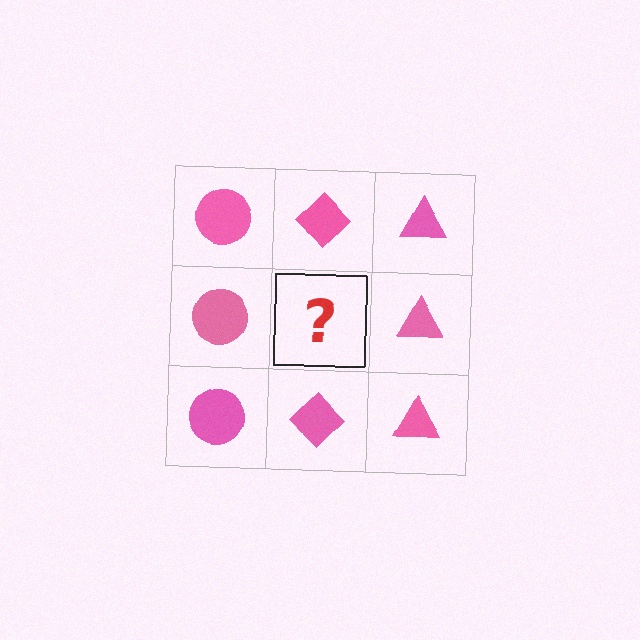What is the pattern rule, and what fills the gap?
The rule is that each column has a consistent shape. The gap should be filled with a pink diamond.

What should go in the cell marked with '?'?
The missing cell should contain a pink diamond.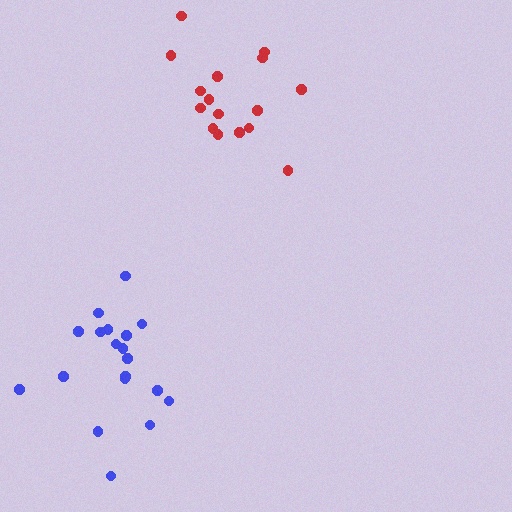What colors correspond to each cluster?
The clusters are colored: red, blue.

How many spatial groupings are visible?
There are 2 spatial groupings.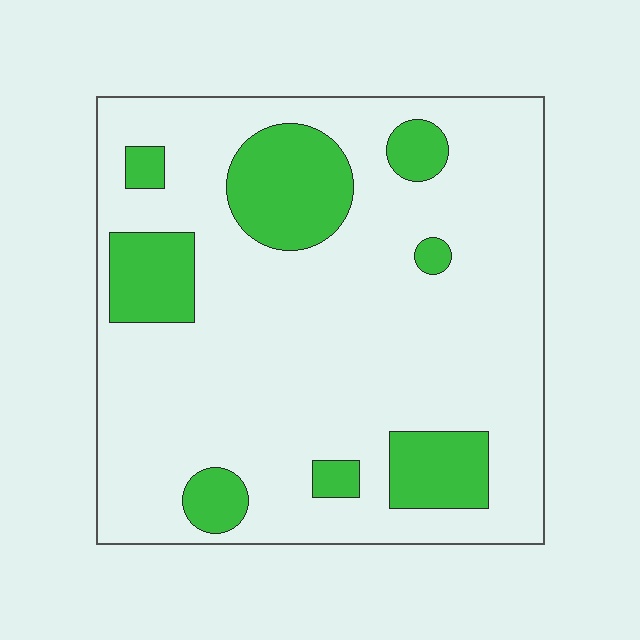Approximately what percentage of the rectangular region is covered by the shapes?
Approximately 20%.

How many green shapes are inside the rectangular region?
8.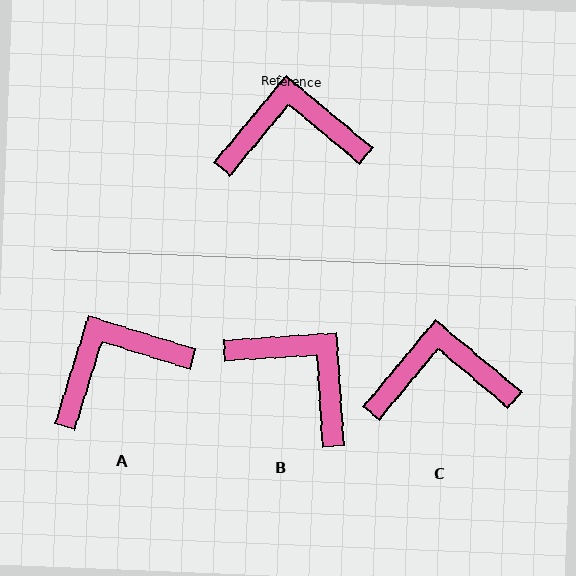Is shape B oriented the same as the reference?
No, it is off by about 46 degrees.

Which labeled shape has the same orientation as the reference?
C.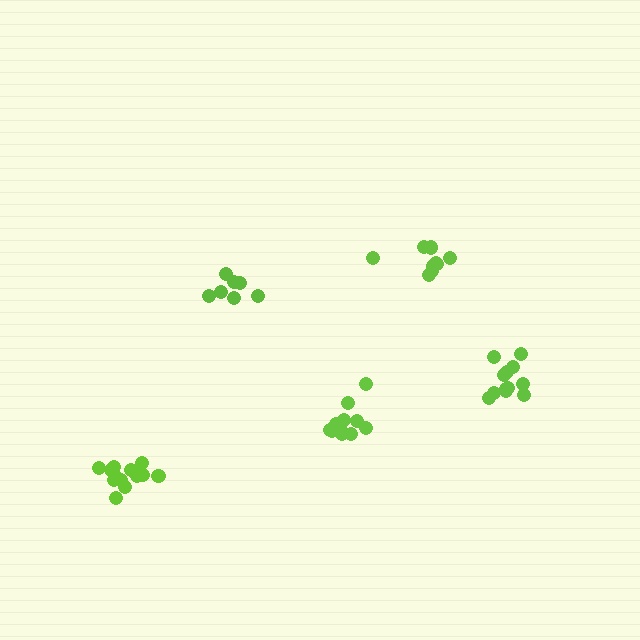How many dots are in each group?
Group 1: 10 dots, Group 2: 7 dots, Group 3: 11 dots, Group 4: 13 dots, Group 5: 12 dots (53 total).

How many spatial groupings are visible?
There are 5 spatial groupings.